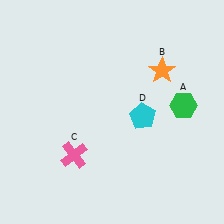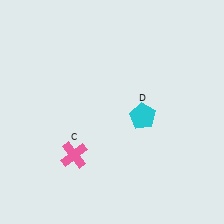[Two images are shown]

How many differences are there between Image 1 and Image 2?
There are 2 differences between the two images.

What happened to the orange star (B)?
The orange star (B) was removed in Image 2. It was in the top-right area of Image 1.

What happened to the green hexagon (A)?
The green hexagon (A) was removed in Image 2. It was in the top-right area of Image 1.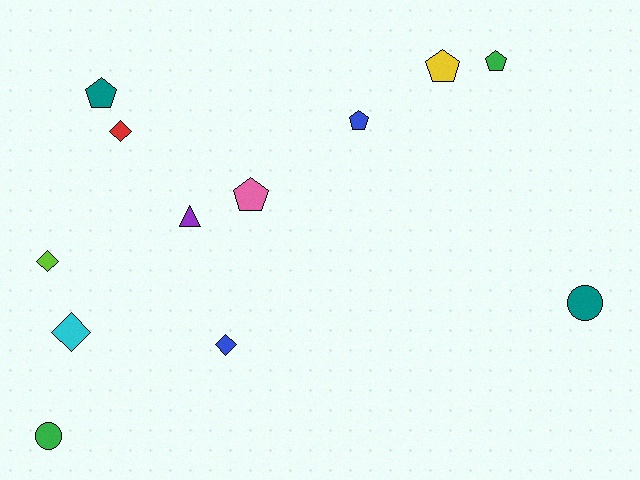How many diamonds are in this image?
There are 4 diamonds.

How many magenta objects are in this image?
There are no magenta objects.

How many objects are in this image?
There are 12 objects.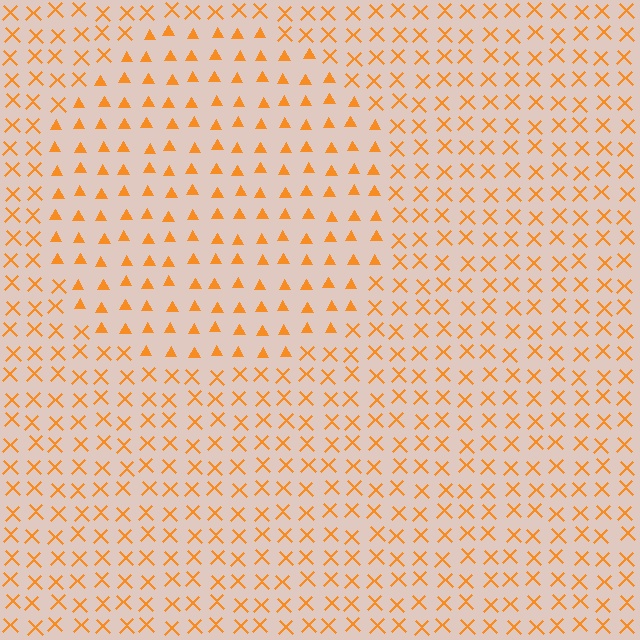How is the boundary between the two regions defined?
The boundary is defined by a change in element shape: triangles inside vs. X marks outside. All elements share the same color and spacing.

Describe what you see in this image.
The image is filled with small orange elements arranged in a uniform grid. A circle-shaped region contains triangles, while the surrounding area contains X marks. The boundary is defined purely by the change in element shape.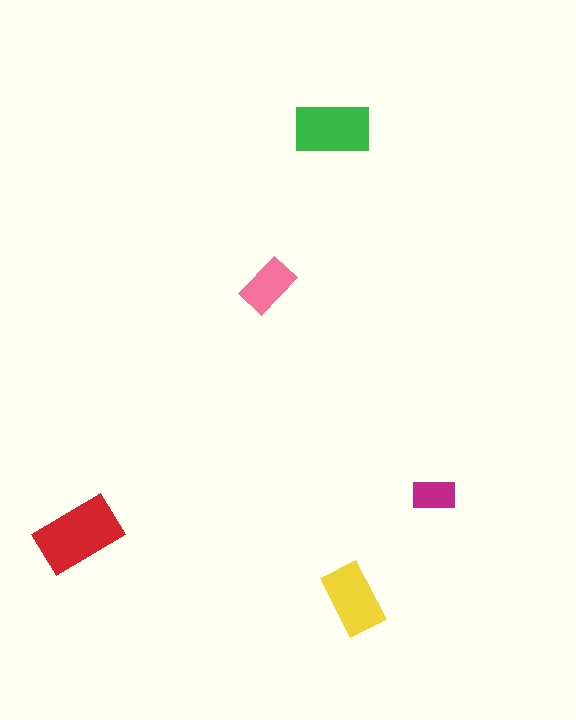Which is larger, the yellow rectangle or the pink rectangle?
The yellow one.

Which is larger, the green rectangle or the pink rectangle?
The green one.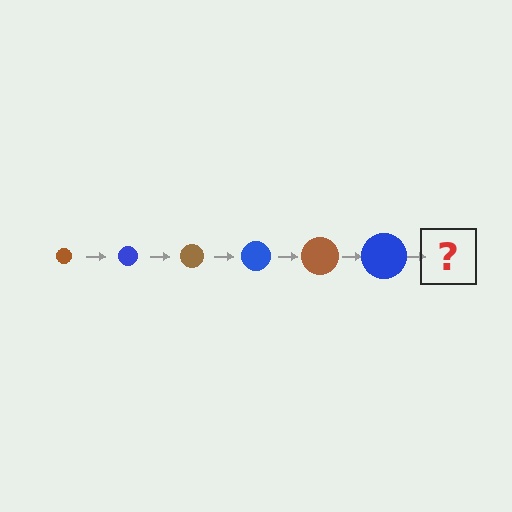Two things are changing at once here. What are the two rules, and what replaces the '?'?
The two rules are that the circle grows larger each step and the color cycles through brown and blue. The '?' should be a brown circle, larger than the previous one.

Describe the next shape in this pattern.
It should be a brown circle, larger than the previous one.